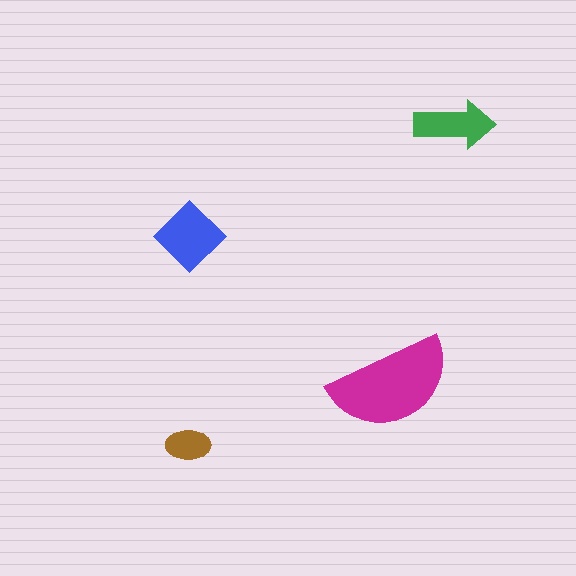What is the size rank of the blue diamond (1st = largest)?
2nd.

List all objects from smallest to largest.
The brown ellipse, the green arrow, the blue diamond, the magenta semicircle.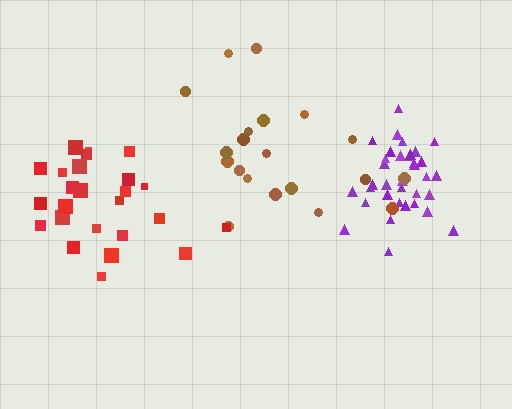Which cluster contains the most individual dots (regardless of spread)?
Purple (35).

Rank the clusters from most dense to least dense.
purple, red, brown.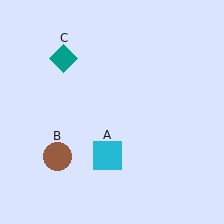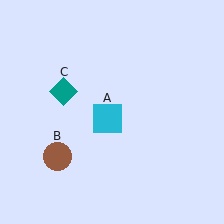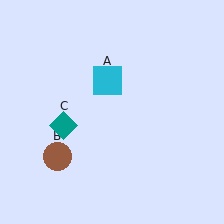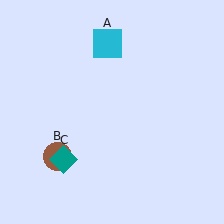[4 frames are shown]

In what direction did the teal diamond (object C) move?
The teal diamond (object C) moved down.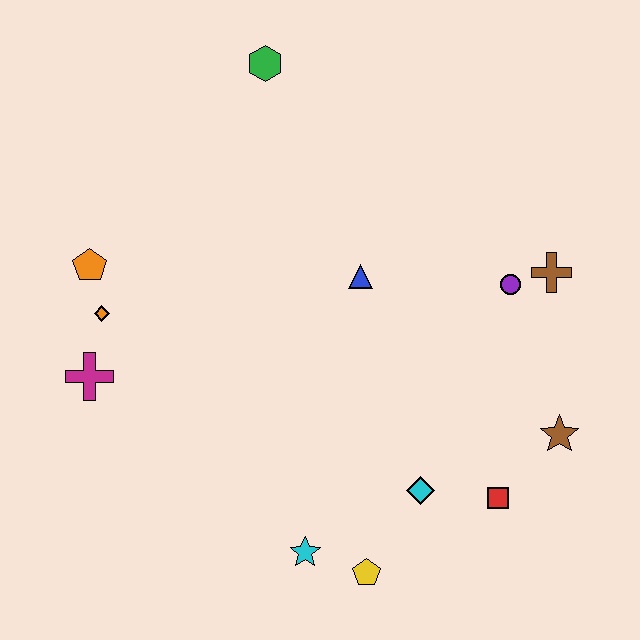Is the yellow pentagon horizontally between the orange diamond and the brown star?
Yes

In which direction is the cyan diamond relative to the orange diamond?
The cyan diamond is to the right of the orange diamond.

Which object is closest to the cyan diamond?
The red square is closest to the cyan diamond.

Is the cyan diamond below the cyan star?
No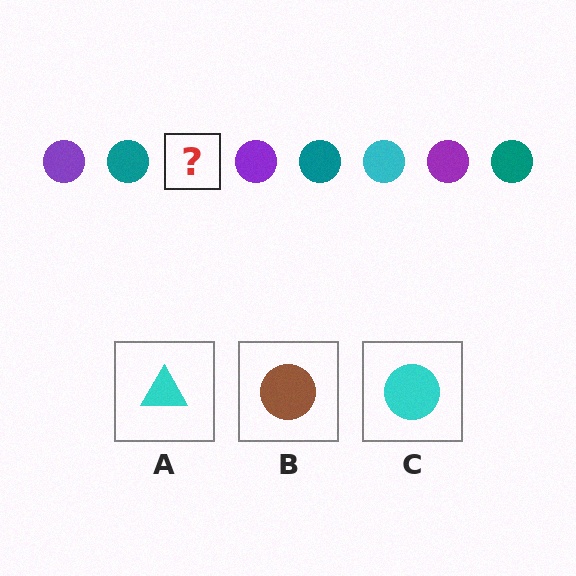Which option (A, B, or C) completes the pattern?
C.